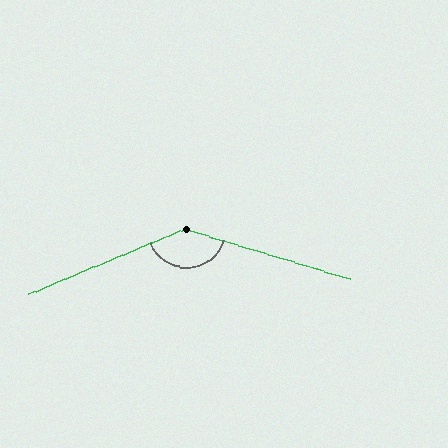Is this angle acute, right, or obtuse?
It is obtuse.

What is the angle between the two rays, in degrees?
Approximately 140 degrees.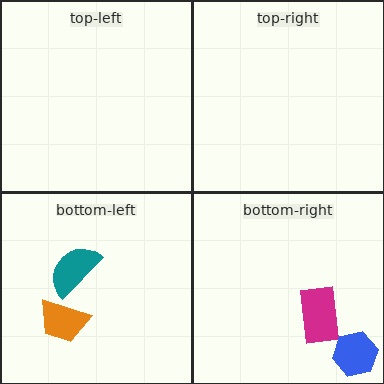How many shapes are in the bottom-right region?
2.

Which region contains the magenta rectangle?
The bottom-right region.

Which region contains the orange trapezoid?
The bottom-left region.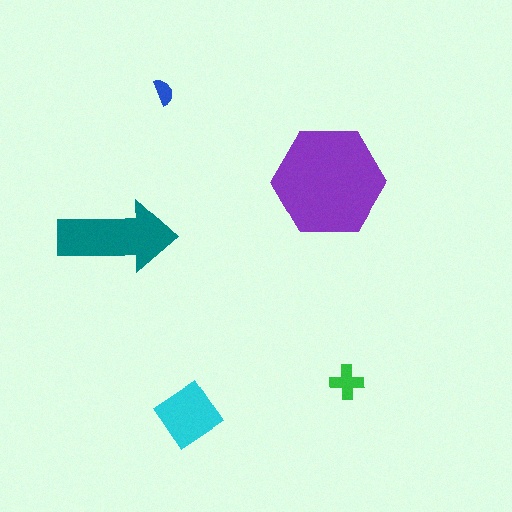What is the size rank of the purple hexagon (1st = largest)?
1st.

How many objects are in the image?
There are 5 objects in the image.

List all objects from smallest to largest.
The blue semicircle, the green cross, the cyan diamond, the teal arrow, the purple hexagon.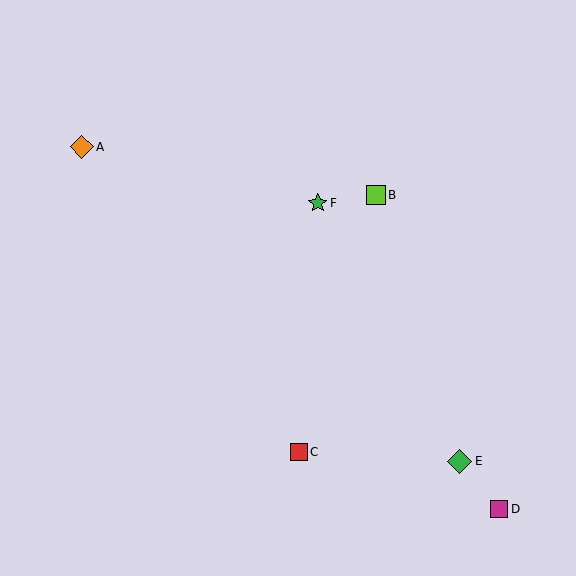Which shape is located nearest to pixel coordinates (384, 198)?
The lime square (labeled B) at (376, 195) is nearest to that location.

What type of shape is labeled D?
Shape D is a magenta square.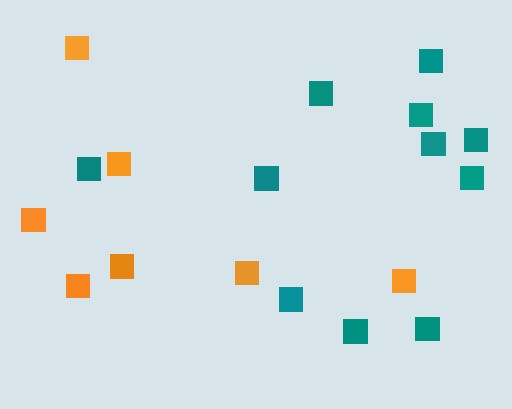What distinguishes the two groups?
There are 2 groups: one group of orange squares (7) and one group of teal squares (11).